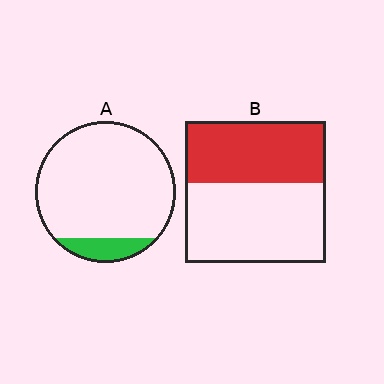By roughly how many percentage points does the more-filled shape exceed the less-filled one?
By roughly 30 percentage points (B over A).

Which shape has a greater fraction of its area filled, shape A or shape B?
Shape B.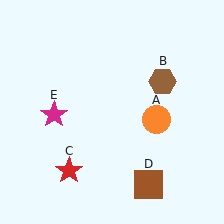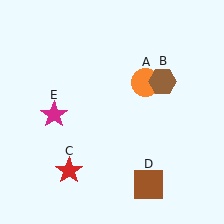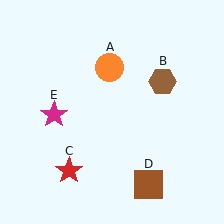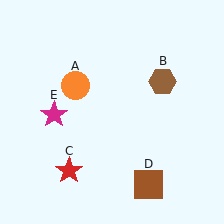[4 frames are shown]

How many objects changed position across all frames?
1 object changed position: orange circle (object A).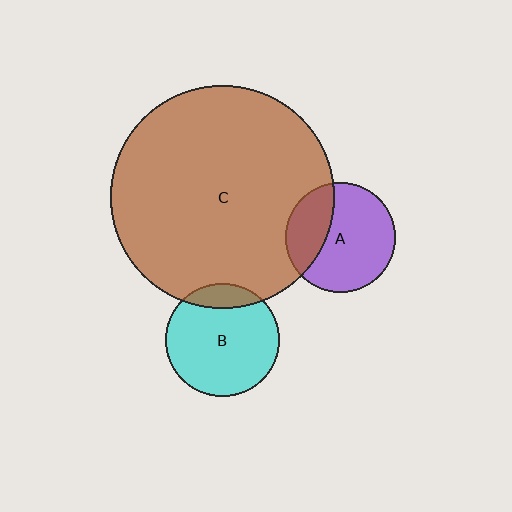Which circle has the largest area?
Circle C (brown).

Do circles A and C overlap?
Yes.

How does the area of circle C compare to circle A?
Approximately 4.1 times.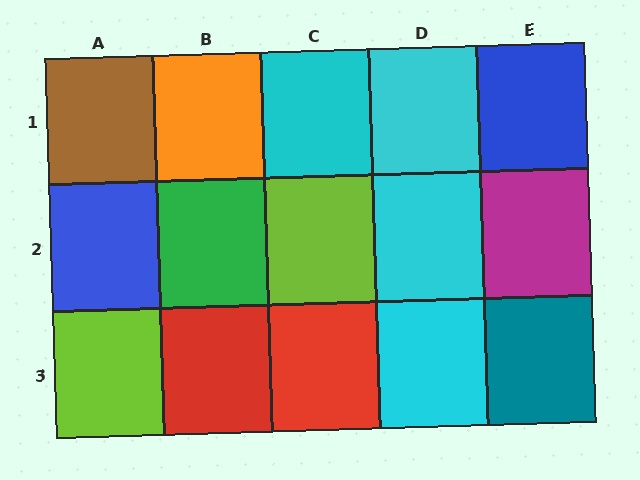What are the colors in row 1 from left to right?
Brown, orange, cyan, cyan, blue.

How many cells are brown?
1 cell is brown.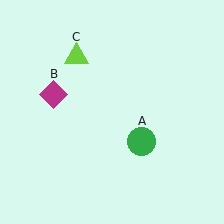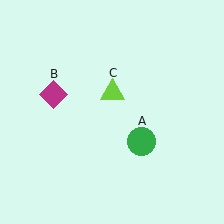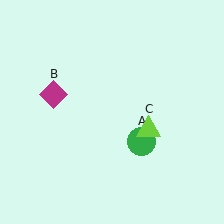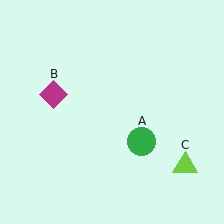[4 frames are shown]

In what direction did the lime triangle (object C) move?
The lime triangle (object C) moved down and to the right.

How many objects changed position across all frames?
1 object changed position: lime triangle (object C).